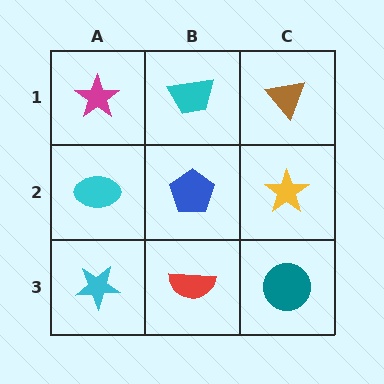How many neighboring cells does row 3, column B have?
3.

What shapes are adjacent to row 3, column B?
A blue pentagon (row 2, column B), a cyan star (row 3, column A), a teal circle (row 3, column C).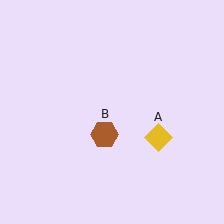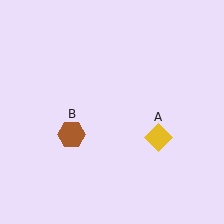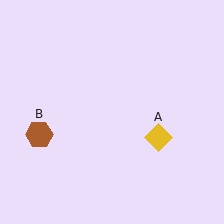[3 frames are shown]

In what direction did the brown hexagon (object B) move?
The brown hexagon (object B) moved left.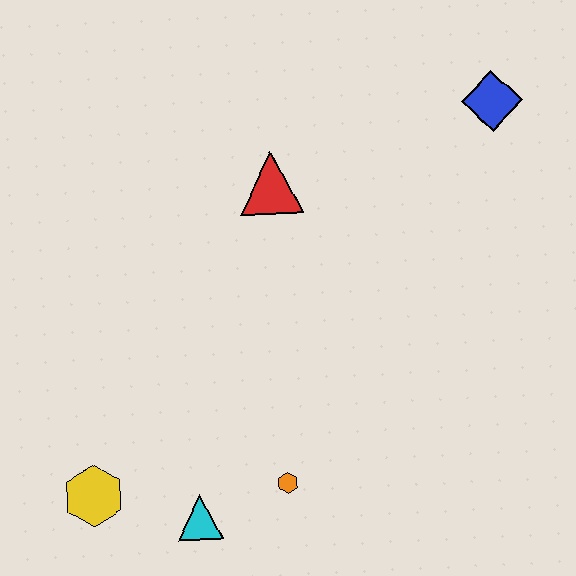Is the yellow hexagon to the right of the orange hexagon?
No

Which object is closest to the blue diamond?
The red triangle is closest to the blue diamond.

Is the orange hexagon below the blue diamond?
Yes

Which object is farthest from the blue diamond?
The yellow hexagon is farthest from the blue diamond.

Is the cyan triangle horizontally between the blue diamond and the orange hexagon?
No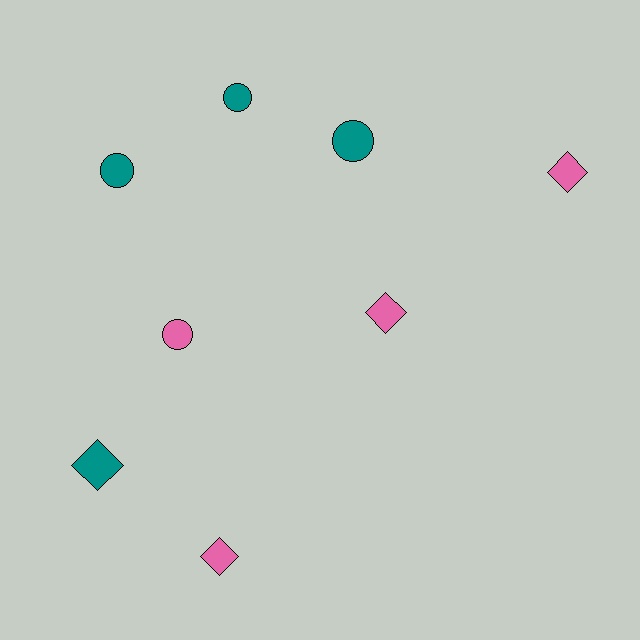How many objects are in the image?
There are 8 objects.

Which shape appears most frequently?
Circle, with 4 objects.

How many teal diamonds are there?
There is 1 teal diamond.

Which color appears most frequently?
Pink, with 4 objects.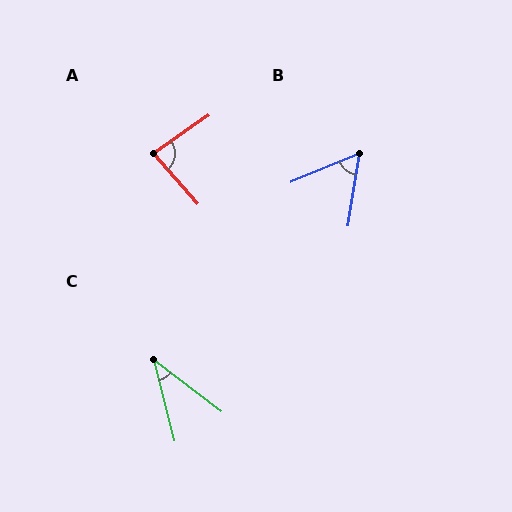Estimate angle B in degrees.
Approximately 59 degrees.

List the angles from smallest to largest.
C (39°), B (59°), A (83°).